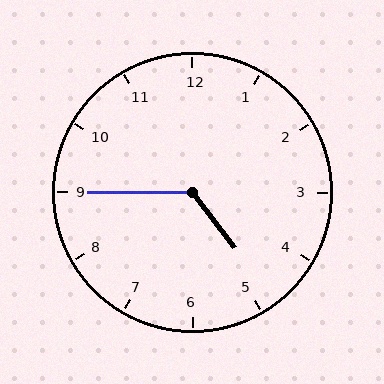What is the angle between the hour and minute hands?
Approximately 128 degrees.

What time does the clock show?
4:45.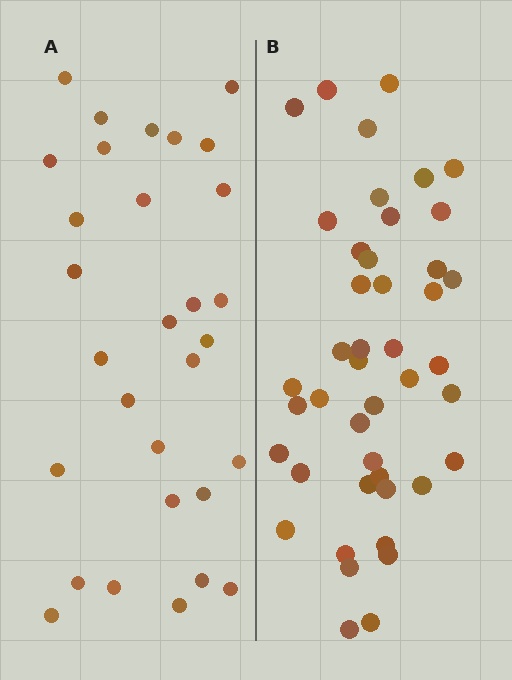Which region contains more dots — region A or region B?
Region B (the right region) has more dots.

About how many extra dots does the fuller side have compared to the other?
Region B has approximately 15 more dots than region A.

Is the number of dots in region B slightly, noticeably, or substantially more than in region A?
Region B has substantially more. The ratio is roughly 1.5 to 1.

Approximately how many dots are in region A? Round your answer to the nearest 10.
About 30 dots.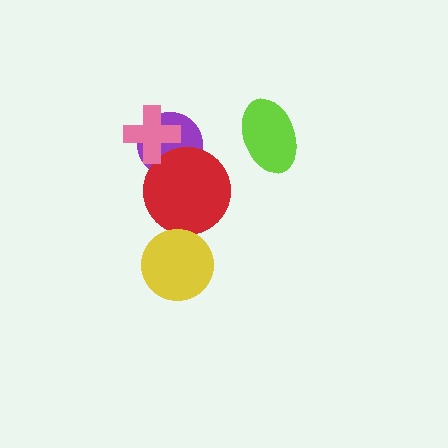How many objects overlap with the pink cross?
1 object overlaps with the pink cross.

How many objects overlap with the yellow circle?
0 objects overlap with the yellow circle.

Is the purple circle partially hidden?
Yes, it is partially covered by another shape.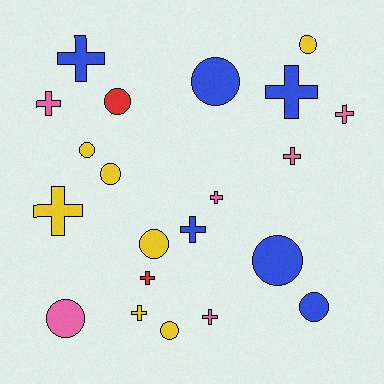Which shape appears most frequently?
Cross, with 11 objects.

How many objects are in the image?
There are 21 objects.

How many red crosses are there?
There is 1 red cross.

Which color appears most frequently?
Yellow, with 7 objects.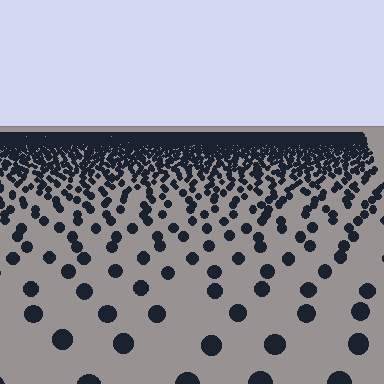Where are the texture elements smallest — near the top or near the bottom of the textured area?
Near the top.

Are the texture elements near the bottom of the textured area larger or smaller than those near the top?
Larger. Near the bottom, elements are closer to the viewer and appear at a bigger on-screen size.